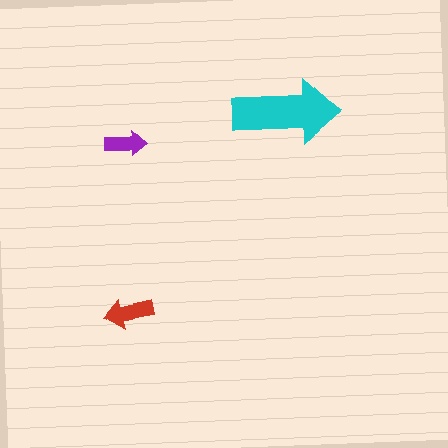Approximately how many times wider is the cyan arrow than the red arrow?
About 2 times wider.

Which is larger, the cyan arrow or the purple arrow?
The cyan one.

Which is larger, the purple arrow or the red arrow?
The red one.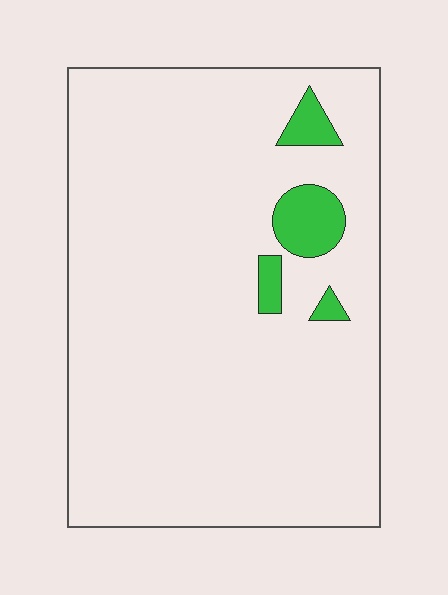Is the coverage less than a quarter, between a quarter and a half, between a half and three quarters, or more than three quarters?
Less than a quarter.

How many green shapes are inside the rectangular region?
4.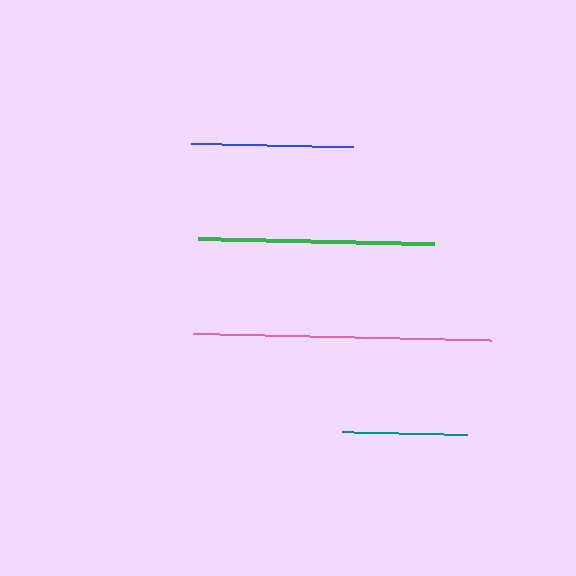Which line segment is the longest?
The pink line is the longest at approximately 298 pixels.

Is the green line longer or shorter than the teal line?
The green line is longer than the teal line.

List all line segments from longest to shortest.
From longest to shortest: pink, green, blue, teal.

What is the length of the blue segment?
The blue segment is approximately 162 pixels long.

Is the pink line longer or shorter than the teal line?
The pink line is longer than the teal line.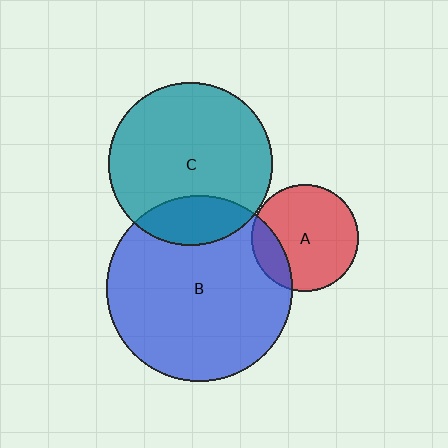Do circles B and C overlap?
Yes.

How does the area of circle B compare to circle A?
Approximately 3.0 times.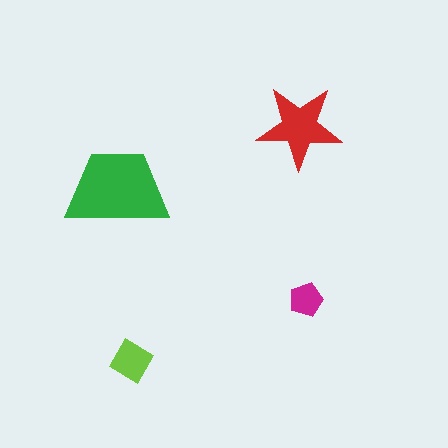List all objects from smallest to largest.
The magenta pentagon, the lime diamond, the red star, the green trapezoid.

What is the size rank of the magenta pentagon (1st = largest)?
4th.